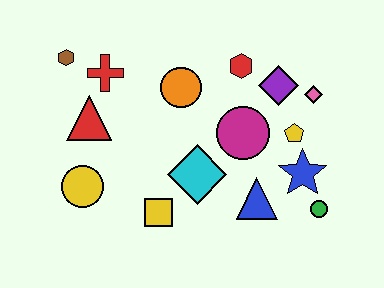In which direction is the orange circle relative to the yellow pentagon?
The orange circle is to the left of the yellow pentagon.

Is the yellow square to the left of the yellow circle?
No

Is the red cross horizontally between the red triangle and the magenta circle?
Yes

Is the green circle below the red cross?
Yes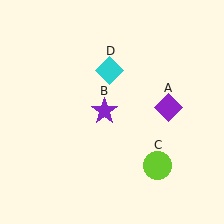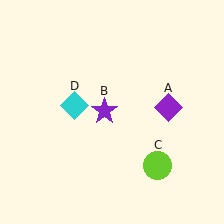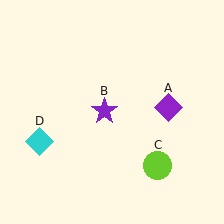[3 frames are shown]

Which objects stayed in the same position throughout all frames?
Purple diamond (object A) and purple star (object B) and lime circle (object C) remained stationary.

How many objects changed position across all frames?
1 object changed position: cyan diamond (object D).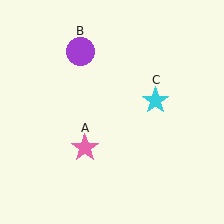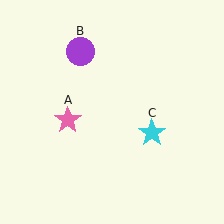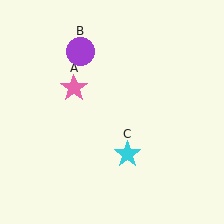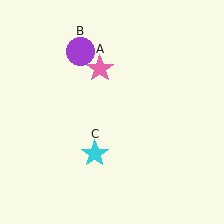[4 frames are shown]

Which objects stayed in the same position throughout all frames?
Purple circle (object B) remained stationary.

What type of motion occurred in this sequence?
The pink star (object A), cyan star (object C) rotated clockwise around the center of the scene.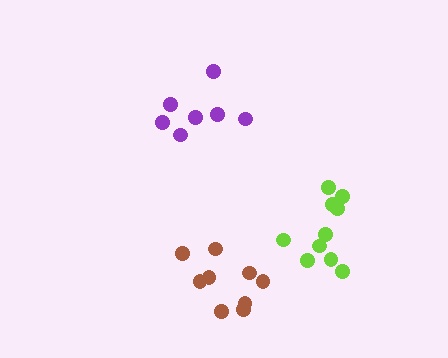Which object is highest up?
The purple cluster is topmost.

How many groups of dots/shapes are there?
There are 3 groups.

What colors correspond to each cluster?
The clusters are colored: lime, brown, purple.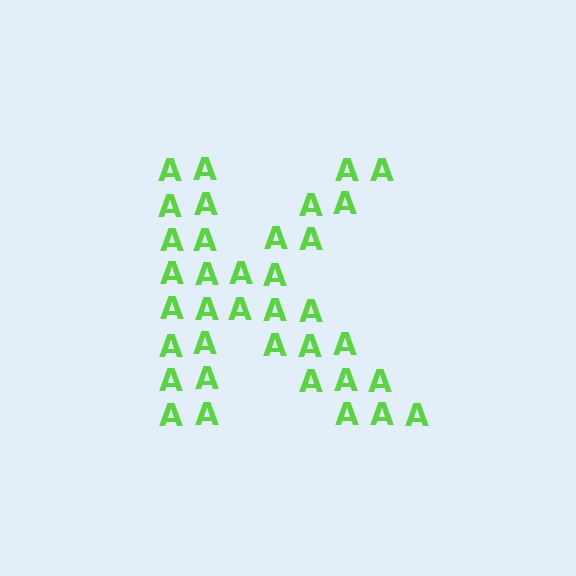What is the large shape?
The large shape is the letter K.